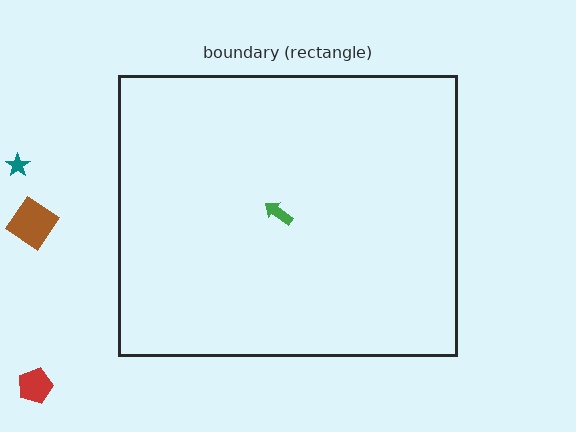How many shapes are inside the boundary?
1 inside, 3 outside.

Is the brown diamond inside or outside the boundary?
Outside.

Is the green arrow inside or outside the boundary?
Inside.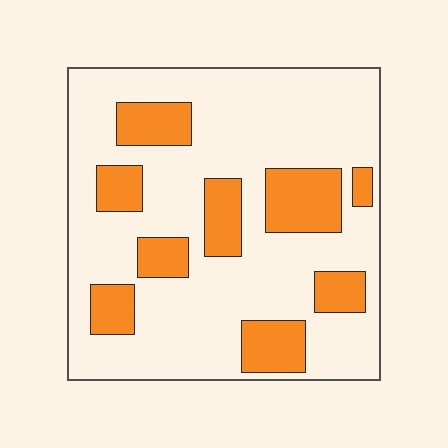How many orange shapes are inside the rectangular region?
9.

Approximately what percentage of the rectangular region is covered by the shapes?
Approximately 25%.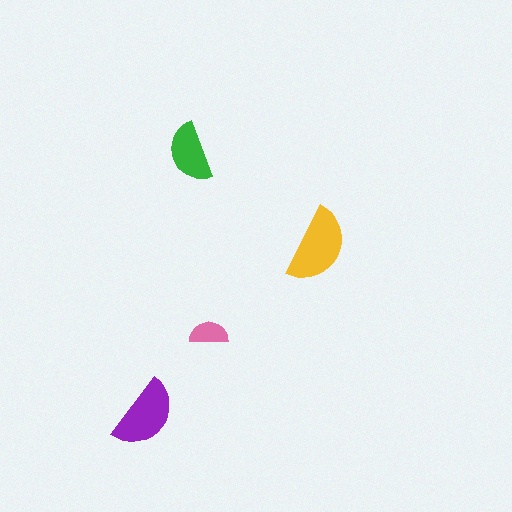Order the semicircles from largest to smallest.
the yellow one, the purple one, the green one, the pink one.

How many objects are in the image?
There are 4 objects in the image.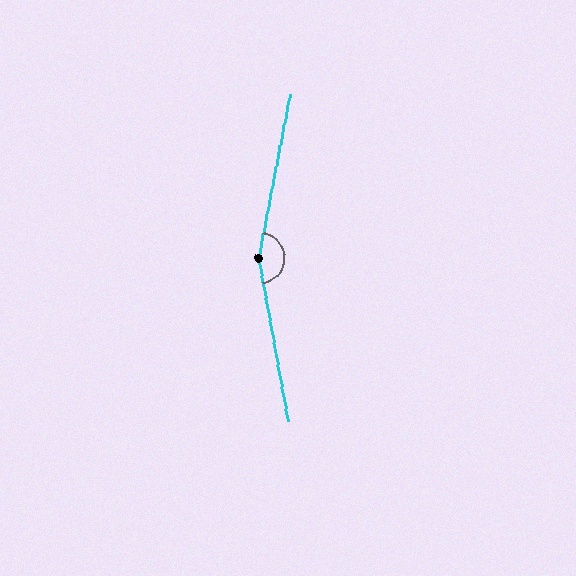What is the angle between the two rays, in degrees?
Approximately 158 degrees.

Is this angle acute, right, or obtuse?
It is obtuse.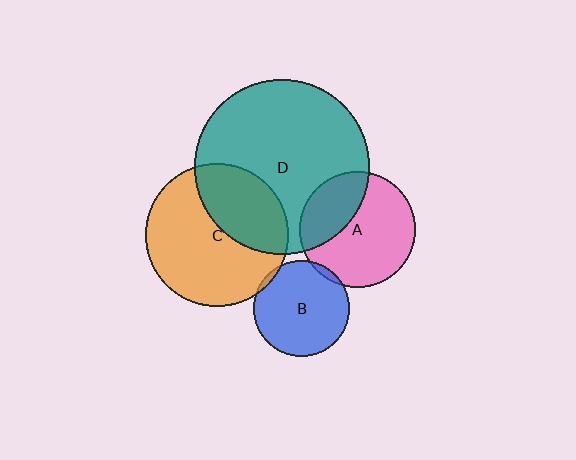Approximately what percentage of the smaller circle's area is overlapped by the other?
Approximately 5%.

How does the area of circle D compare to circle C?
Approximately 1.5 times.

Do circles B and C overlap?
Yes.